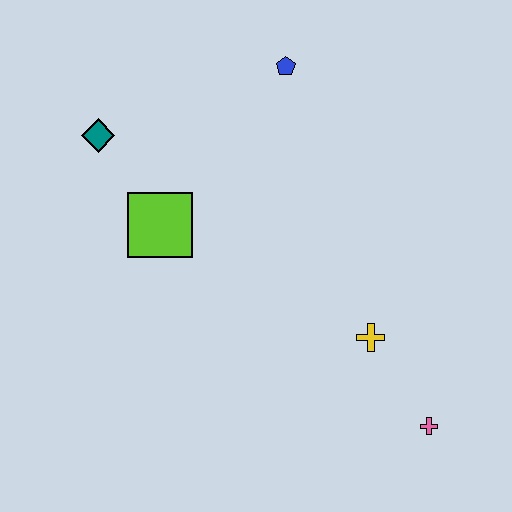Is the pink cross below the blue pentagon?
Yes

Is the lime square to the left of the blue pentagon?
Yes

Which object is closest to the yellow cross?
The pink cross is closest to the yellow cross.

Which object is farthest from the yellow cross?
The teal diamond is farthest from the yellow cross.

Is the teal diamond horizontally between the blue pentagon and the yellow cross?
No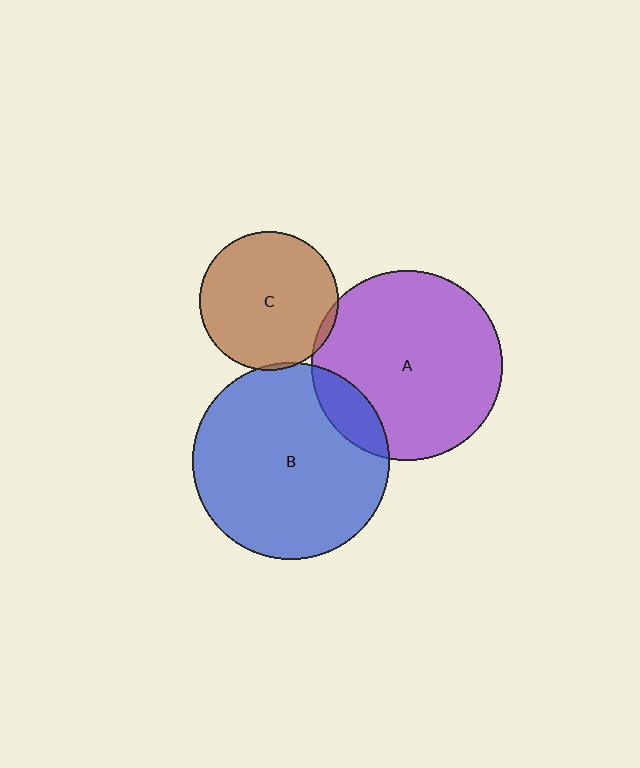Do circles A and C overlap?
Yes.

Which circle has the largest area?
Circle B (blue).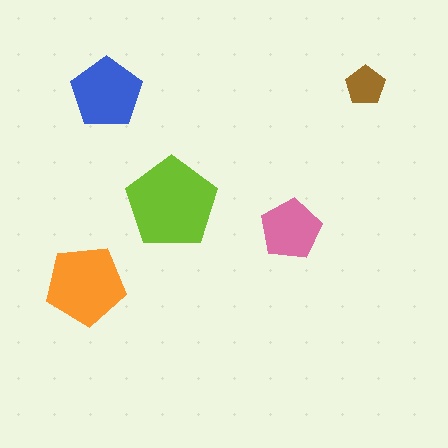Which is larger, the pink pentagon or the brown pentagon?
The pink one.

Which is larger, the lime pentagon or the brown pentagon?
The lime one.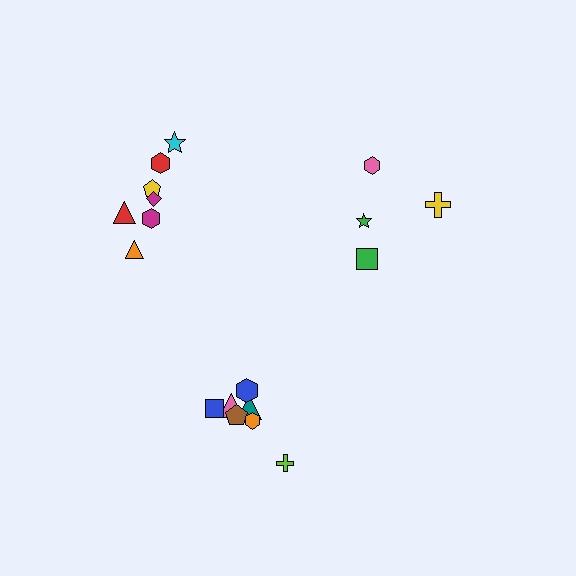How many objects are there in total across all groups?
There are 18 objects.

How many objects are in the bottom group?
There are 7 objects.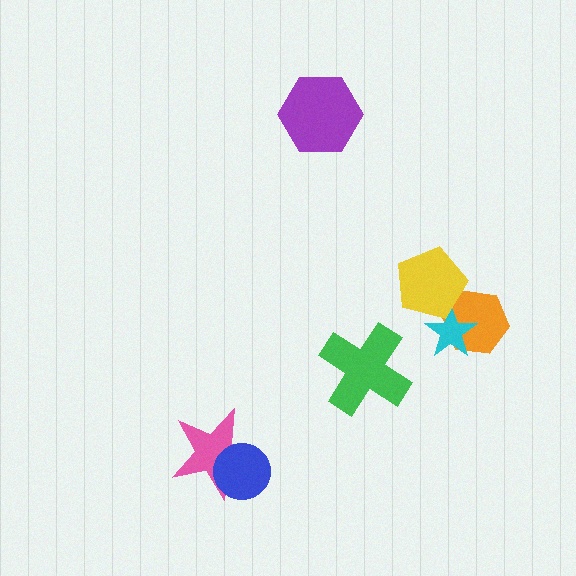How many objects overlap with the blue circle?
1 object overlaps with the blue circle.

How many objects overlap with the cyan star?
2 objects overlap with the cyan star.